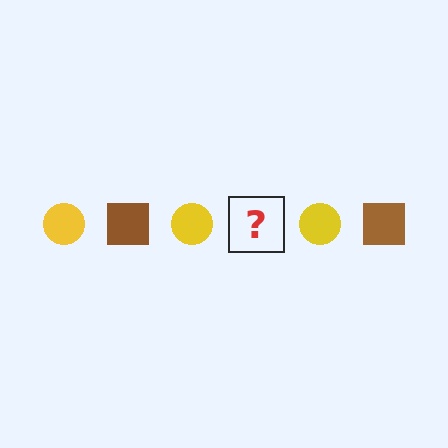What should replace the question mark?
The question mark should be replaced with a brown square.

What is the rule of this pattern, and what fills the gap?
The rule is that the pattern alternates between yellow circle and brown square. The gap should be filled with a brown square.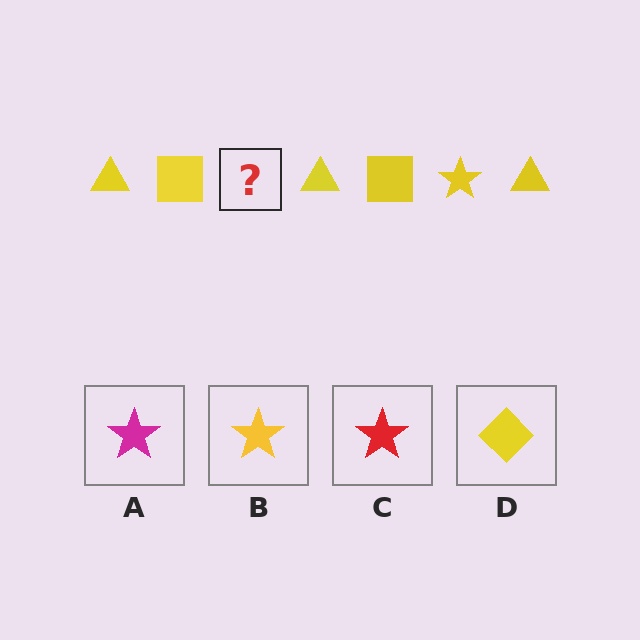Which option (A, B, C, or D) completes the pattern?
B.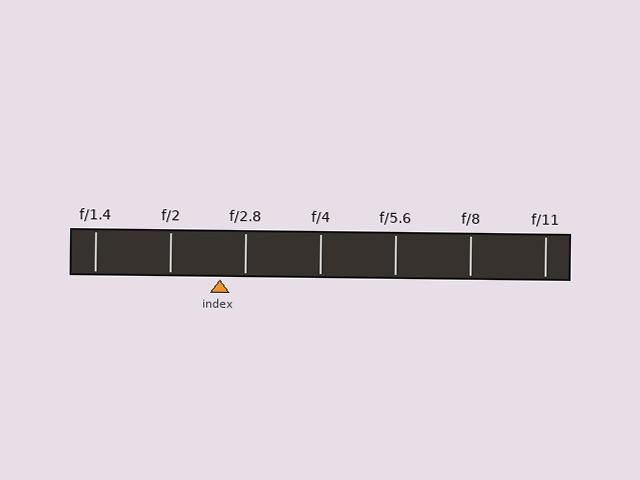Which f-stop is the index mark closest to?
The index mark is closest to f/2.8.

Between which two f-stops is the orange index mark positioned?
The index mark is between f/2 and f/2.8.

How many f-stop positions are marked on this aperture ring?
There are 7 f-stop positions marked.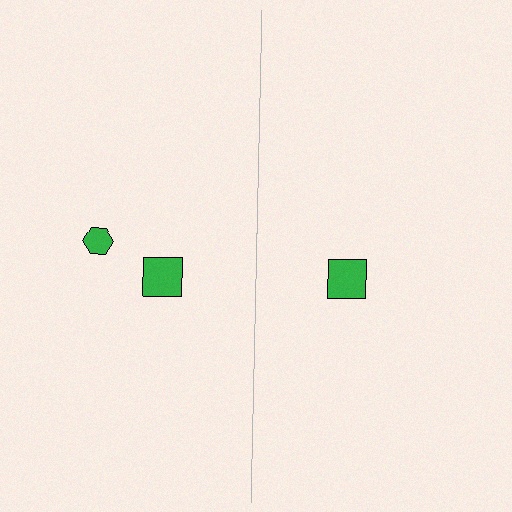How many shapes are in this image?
There are 3 shapes in this image.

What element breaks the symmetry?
A green hexagon is missing from the right side.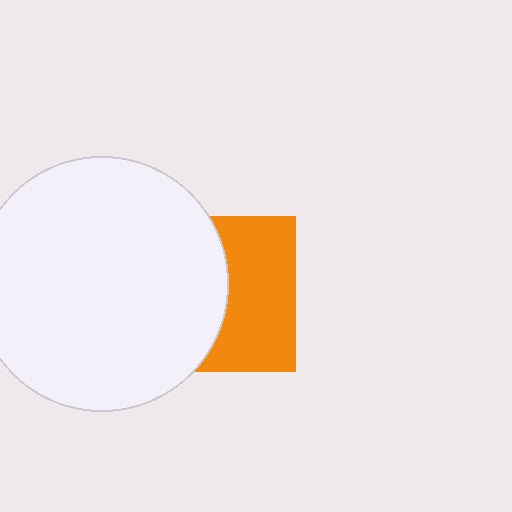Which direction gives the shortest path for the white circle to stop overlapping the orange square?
Moving left gives the shortest separation.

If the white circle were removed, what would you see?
You would see the complete orange square.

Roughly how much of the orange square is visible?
About half of it is visible (roughly 48%).